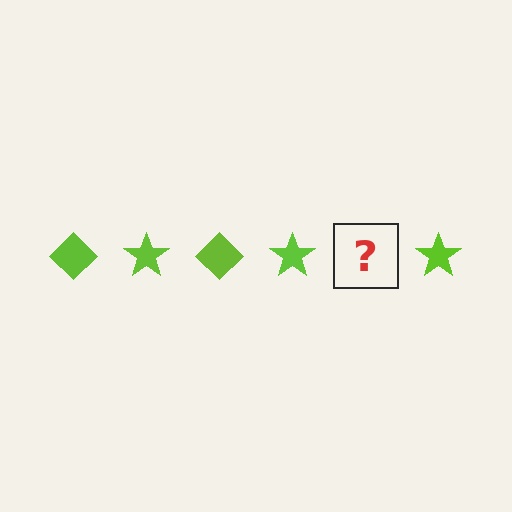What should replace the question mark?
The question mark should be replaced with a lime diamond.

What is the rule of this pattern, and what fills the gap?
The rule is that the pattern cycles through diamond, star shapes in lime. The gap should be filled with a lime diamond.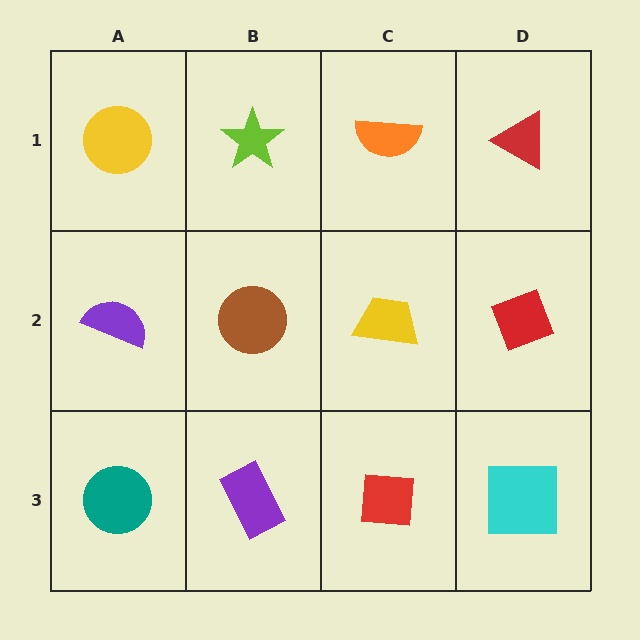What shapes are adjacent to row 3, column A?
A purple semicircle (row 2, column A), a purple rectangle (row 3, column B).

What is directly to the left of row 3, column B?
A teal circle.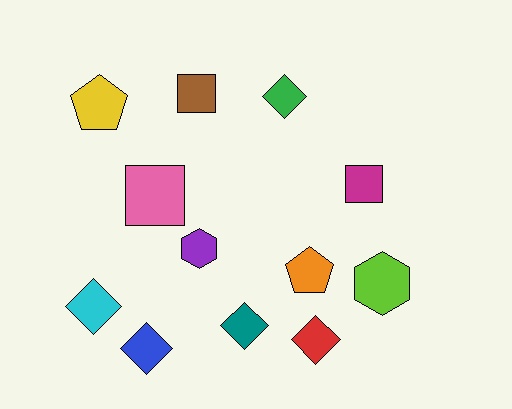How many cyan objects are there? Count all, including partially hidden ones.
There is 1 cyan object.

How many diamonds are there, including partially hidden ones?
There are 5 diamonds.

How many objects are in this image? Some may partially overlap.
There are 12 objects.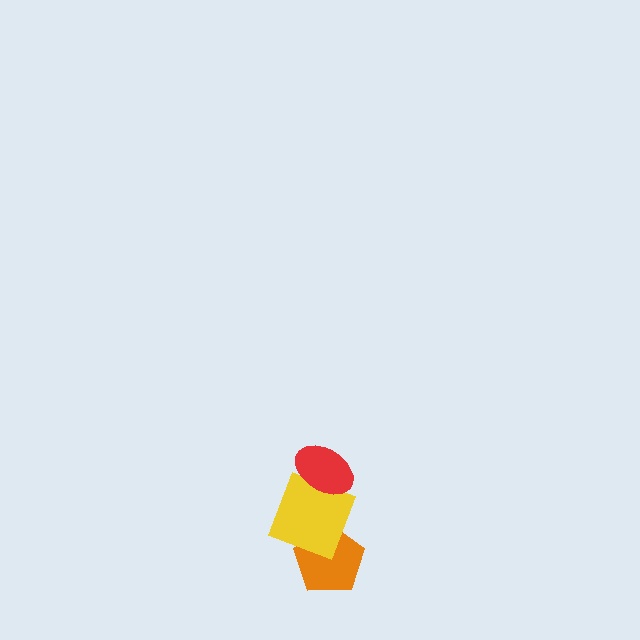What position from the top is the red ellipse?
The red ellipse is 1st from the top.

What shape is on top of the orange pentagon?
The yellow square is on top of the orange pentagon.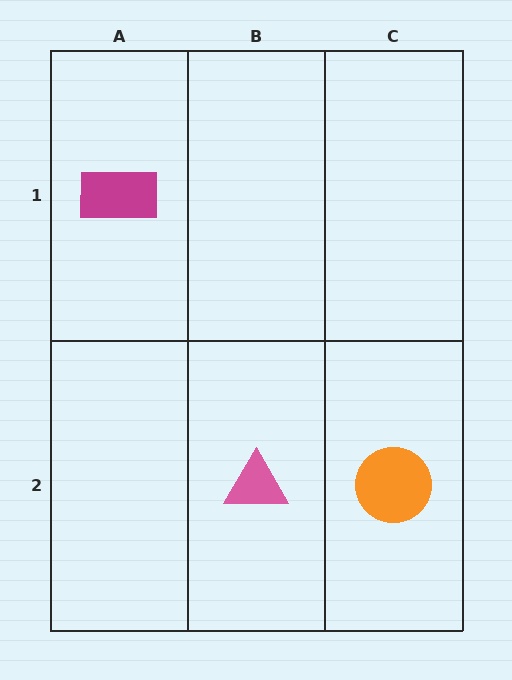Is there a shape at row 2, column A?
No, that cell is empty.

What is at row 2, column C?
An orange circle.